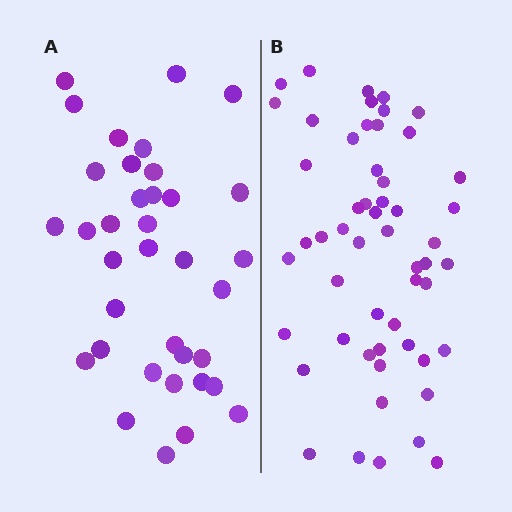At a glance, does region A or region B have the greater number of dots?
Region B (the right region) has more dots.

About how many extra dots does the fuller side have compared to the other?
Region B has approximately 20 more dots than region A.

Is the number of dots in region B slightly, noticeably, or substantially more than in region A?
Region B has substantially more. The ratio is roughly 1.5 to 1.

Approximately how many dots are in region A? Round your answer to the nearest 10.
About 40 dots. (The exact count is 36, which rounds to 40.)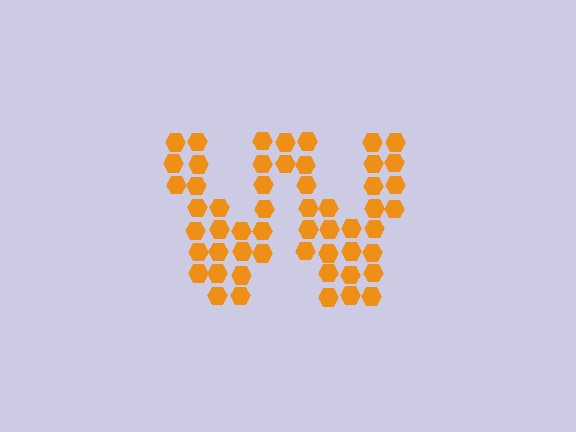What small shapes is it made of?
It is made of small hexagons.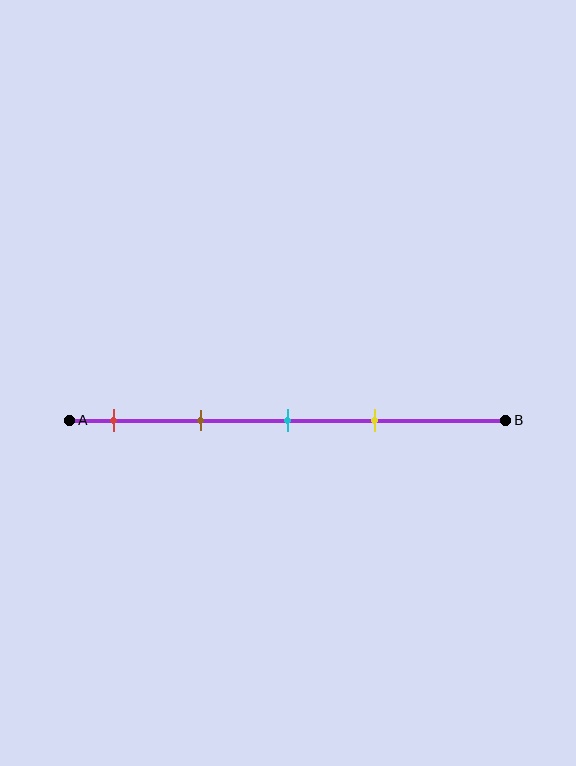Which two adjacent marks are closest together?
The cyan and yellow marks are the closest adjacent pair.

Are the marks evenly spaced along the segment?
Yes, the marks are approximately evenly spaced.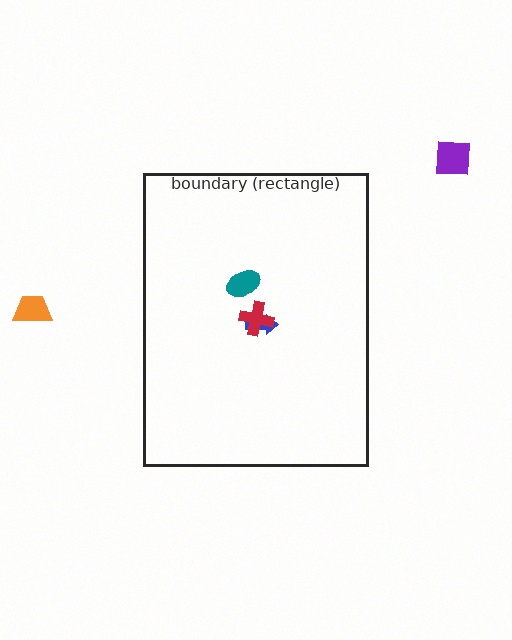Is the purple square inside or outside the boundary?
Outside.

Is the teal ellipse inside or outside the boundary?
Inside.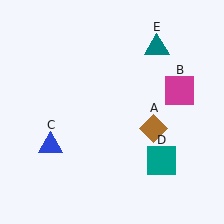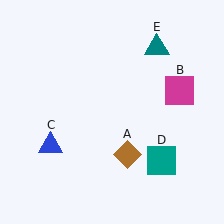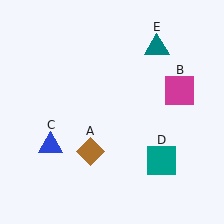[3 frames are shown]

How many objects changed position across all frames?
1 object changed position: brown diamond (object A).